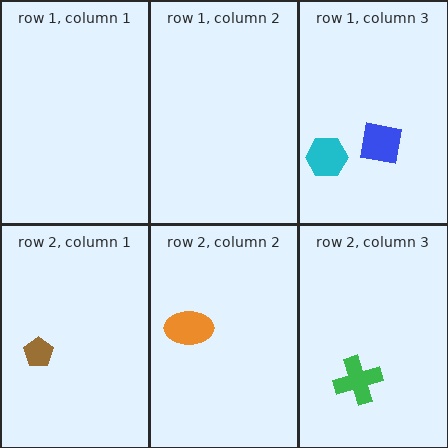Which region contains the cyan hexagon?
The row 1, column 3 region.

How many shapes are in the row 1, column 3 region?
2.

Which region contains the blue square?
The row 1, column 3 region.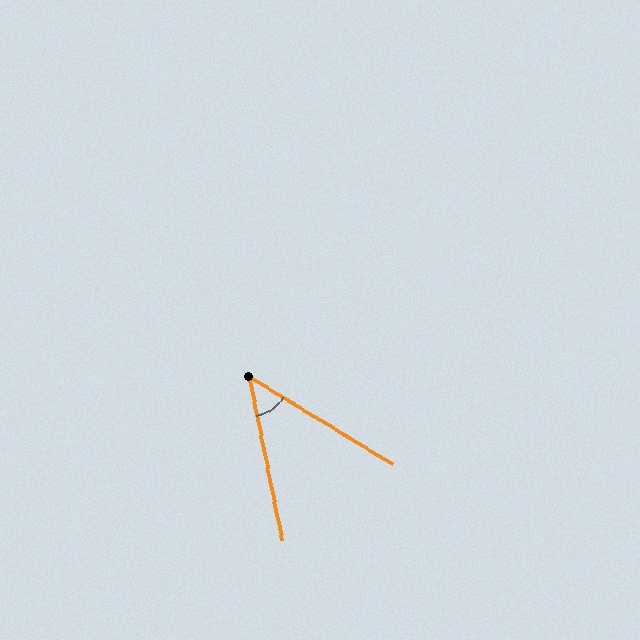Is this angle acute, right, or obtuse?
It is acute.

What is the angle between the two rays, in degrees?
Approximately 47 degrees.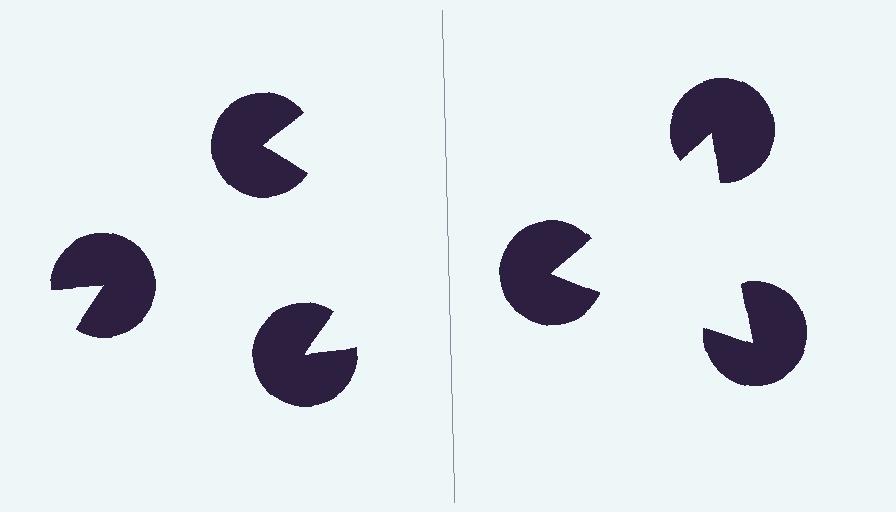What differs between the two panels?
The pac-man discs are positioned identically on both sides; only the wedge orientations differ. On the right they align to a triangle; on the left they are misaligned.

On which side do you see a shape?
An illusory triangle appears on the right side. On the left side the wedge cuts are rotated, so no coherent shape forms.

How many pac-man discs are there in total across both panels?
6 — 3 on each side.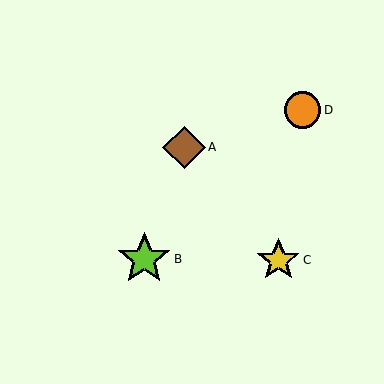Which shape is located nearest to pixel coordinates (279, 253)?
The yellow star (labeled C) at (278, 260) is nearest to that location.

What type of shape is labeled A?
Shape A is a brown diamond.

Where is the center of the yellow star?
The center of the yellow star is at (278, 260).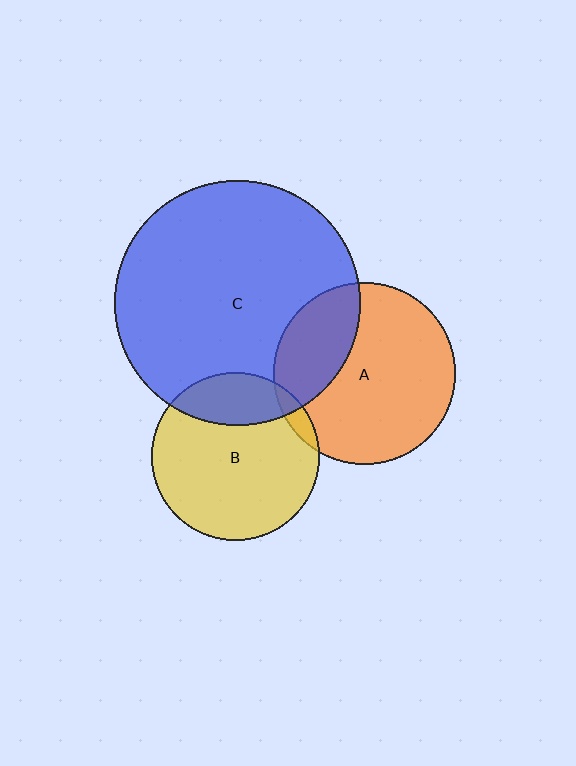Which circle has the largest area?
Circle C (blue).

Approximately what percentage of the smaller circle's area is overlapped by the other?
Approximately 5%.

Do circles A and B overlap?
Yes.